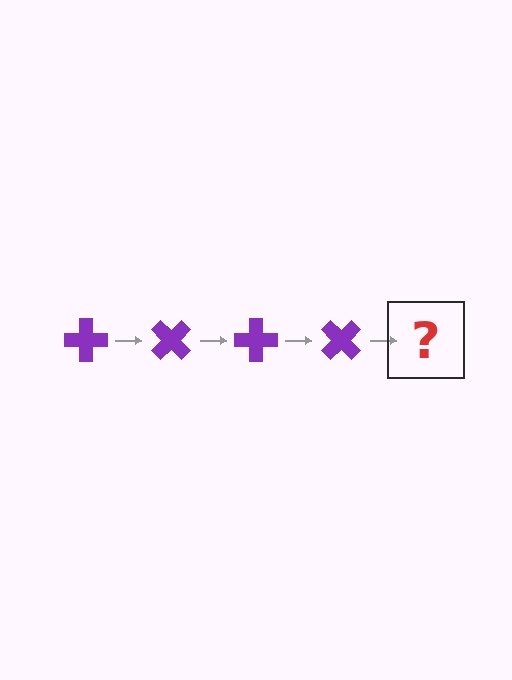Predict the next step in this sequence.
The next step is a purple cross rotated 180 degrees.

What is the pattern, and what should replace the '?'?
The pattern is that the cross rotates 45 degrees each step. The '?' should be a purple cross rotated 180 degrees.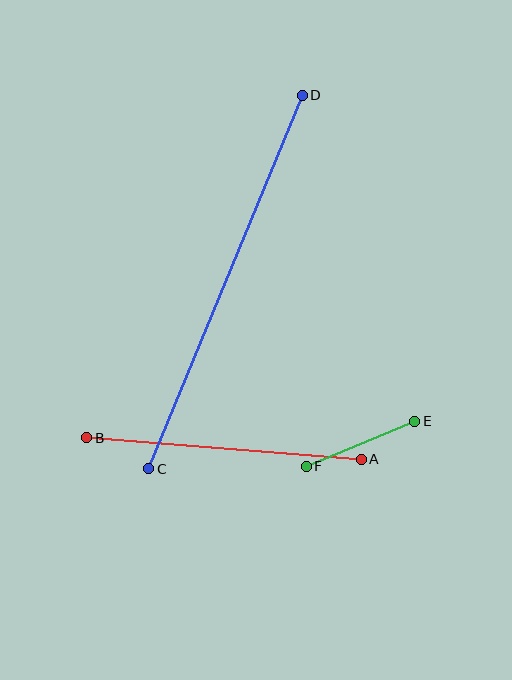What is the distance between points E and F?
The distance is approximately 117 pixels.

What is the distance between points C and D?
The distance is approximately 404 pixels.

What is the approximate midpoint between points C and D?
The midpoint is at approximately (225, 282) pixels.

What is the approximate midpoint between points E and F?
The midpoint is at approximately (361, 444) pixels.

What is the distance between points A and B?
The distance is approximately 275 pixels.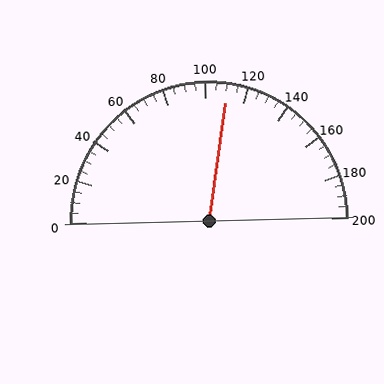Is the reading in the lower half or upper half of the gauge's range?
The reading is in the upper half of the range (0 to 200).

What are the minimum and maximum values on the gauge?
The gauge ranges from 0 to 200.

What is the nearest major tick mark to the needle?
The nearest major tick mark is 120.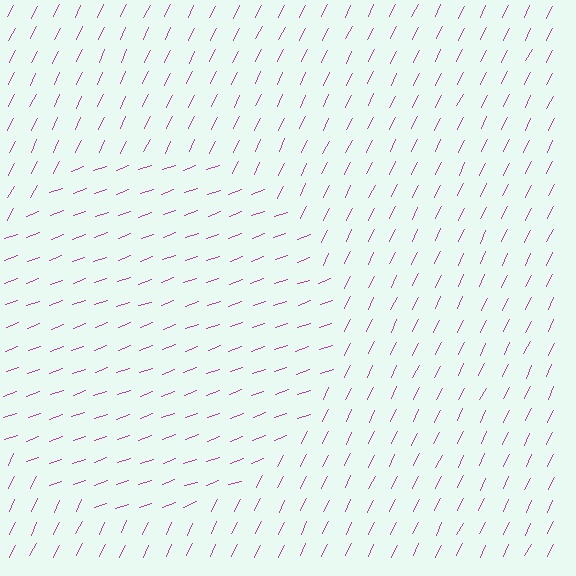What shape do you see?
I see a circle.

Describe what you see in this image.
The image is filled with small magenta line segments. A circle region in the image has lines oriented differently from the surrounding lines, creating a visible texture boundary.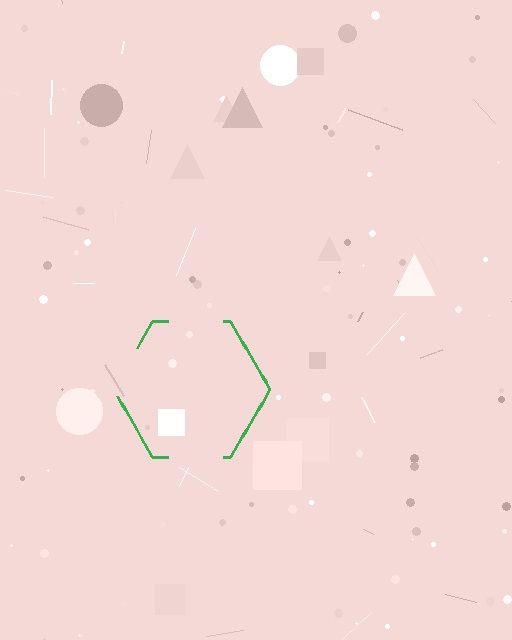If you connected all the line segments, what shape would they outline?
They would outline a hexagon.